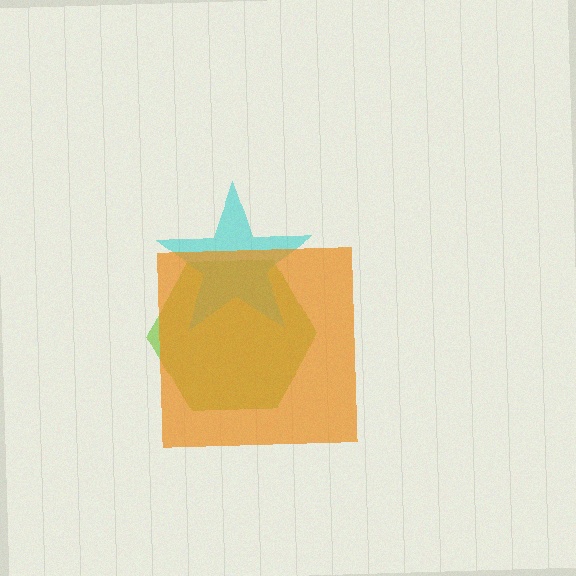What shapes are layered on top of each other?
The layered shapes are: a lime hexagon, a cyan star, an orange square.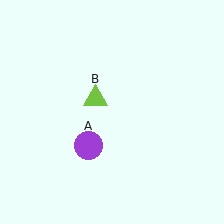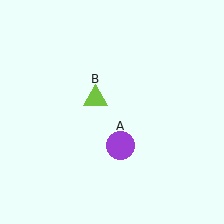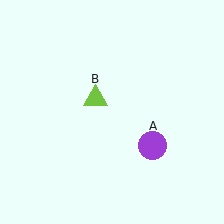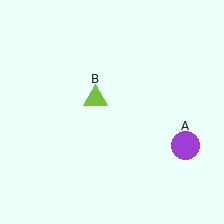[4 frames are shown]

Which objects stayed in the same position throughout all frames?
Lime triangle (object B) remained stationary.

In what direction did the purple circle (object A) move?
The purple circle (object A) moved right.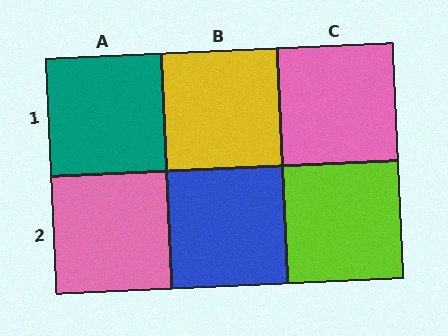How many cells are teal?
1 cell is teal.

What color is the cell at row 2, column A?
Pink.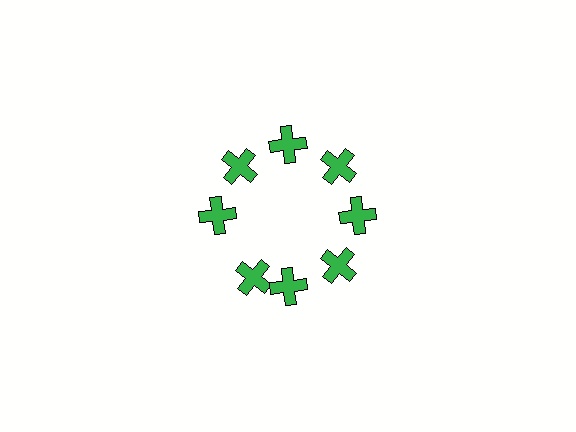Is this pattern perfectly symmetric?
No. The 8 green crosses are arranged in a ring, but one element near the 8 o'clock position is rotated out of alignment along the ring, breaking the 8-fold rotational symmetry.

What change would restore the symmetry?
The symmetry would be restored by rotating it back into even spacing with its neighbors so that all 8 crosses sit at equal angles and equal distance from the center.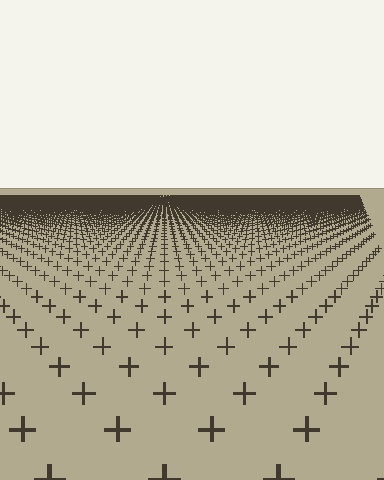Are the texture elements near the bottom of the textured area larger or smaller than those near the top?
Larger. Near the bottom, elements are closer to the viewer and appear at a bigger on-screen size.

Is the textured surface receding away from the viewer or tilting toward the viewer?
The surface is receding away from the viewer. Texture elements get smaller and denser toward the top.